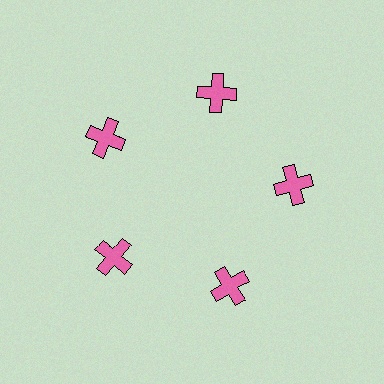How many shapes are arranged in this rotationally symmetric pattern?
There are 5 shapes, arranged in 5 groups of 1.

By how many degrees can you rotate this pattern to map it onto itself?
The pattern maps onto itself every 72 degrees of rotation.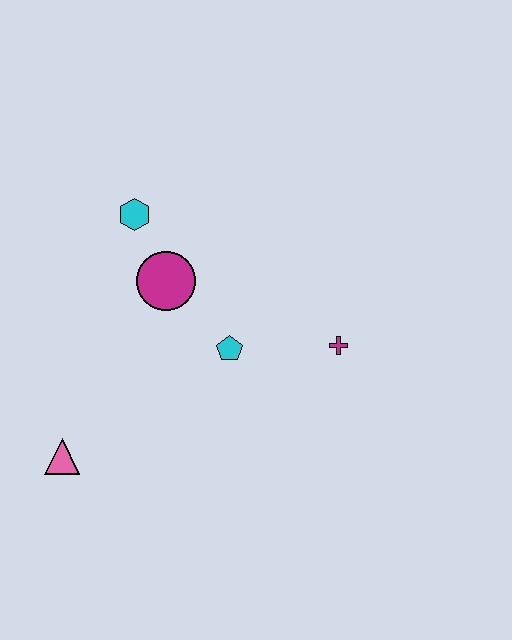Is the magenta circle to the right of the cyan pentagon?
No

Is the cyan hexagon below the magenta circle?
No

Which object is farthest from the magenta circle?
The pink triangle is farthest from the magenta circle.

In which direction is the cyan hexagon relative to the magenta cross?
The cyan hexagon is to the left of the magenta cross.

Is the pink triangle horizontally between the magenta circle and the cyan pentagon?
No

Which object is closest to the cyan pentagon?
The magenta circle is closest to the cyan pentagon.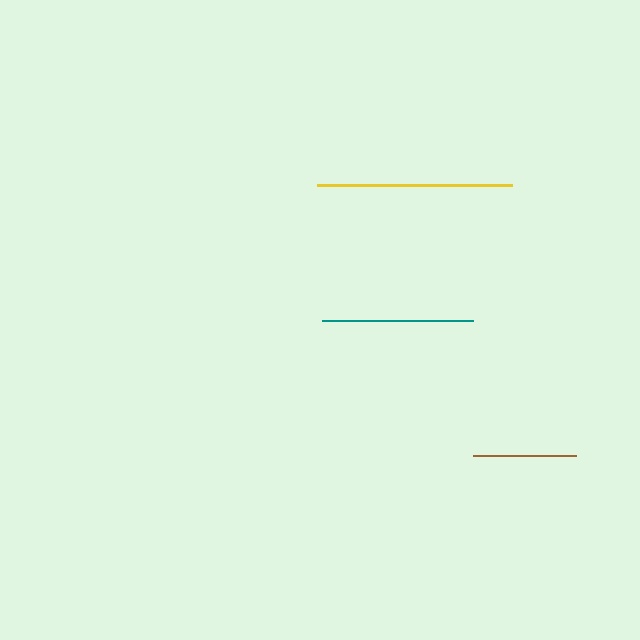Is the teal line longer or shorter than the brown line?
The teal line is longer than the brown line.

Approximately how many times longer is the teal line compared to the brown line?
The teal line is approximately 1.5 times the length of the brown line.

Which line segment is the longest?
The yellow line is the longest at approximately 195 pixels.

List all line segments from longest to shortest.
From longest to shortest: yellow, teal, brown.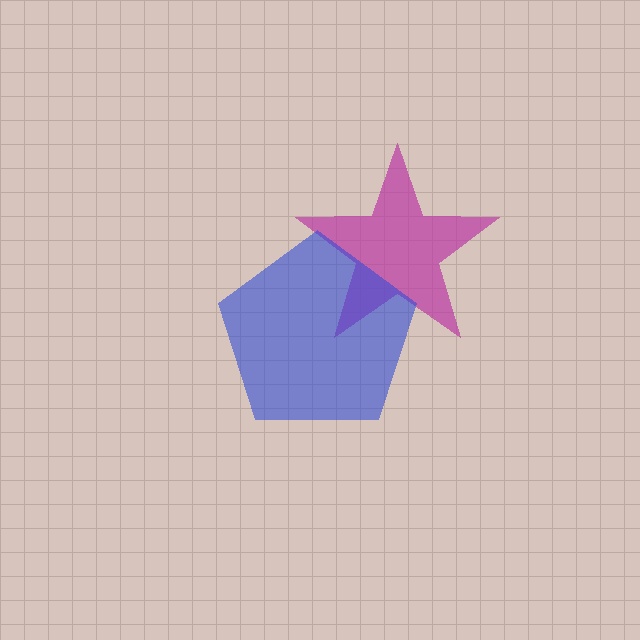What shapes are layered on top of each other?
The layered shapes are: a magenta star, a blue pentagon.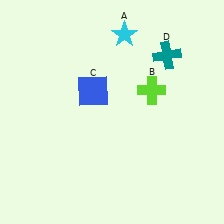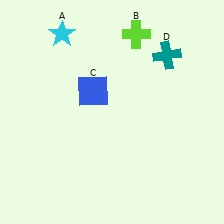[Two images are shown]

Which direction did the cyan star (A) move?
The cyan star (A) moved left.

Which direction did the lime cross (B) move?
The lime cross (B) moved up.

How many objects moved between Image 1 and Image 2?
2 objects moved between the two images.